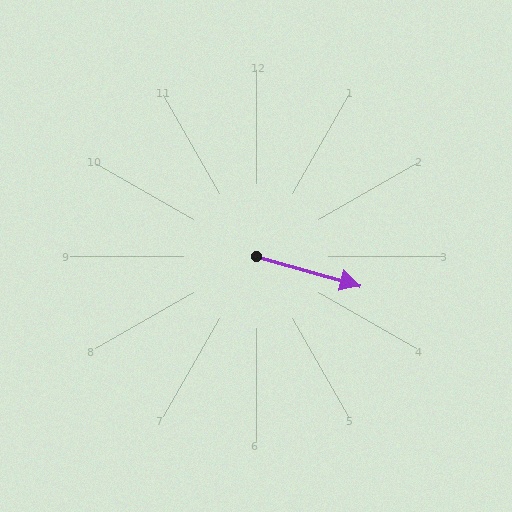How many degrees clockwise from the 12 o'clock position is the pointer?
Approximately 106 degrees.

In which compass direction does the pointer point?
East.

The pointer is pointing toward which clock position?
Roughly 4 o'clock.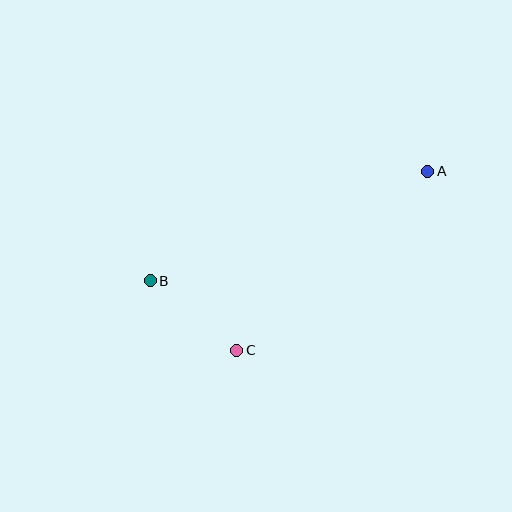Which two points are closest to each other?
Points B and C are closest to each other.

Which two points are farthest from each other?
Points A and B are farthest from each other.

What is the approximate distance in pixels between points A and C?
The distance between A and C is approximately 262 pixels.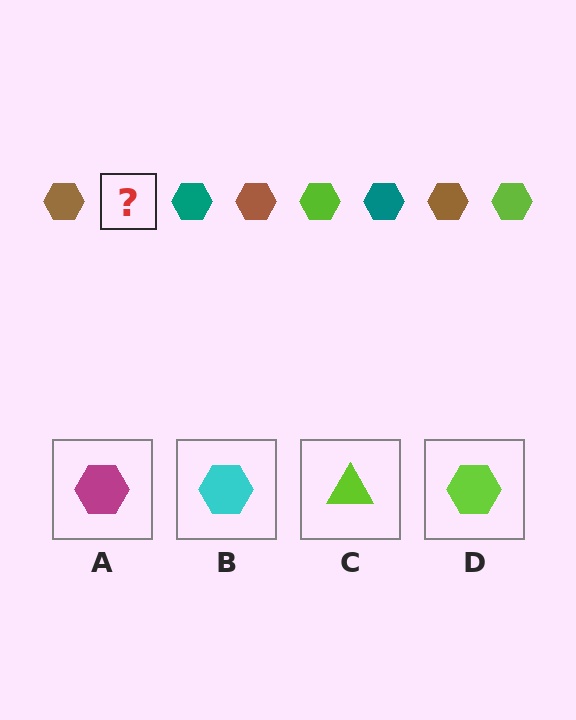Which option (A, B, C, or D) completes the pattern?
D.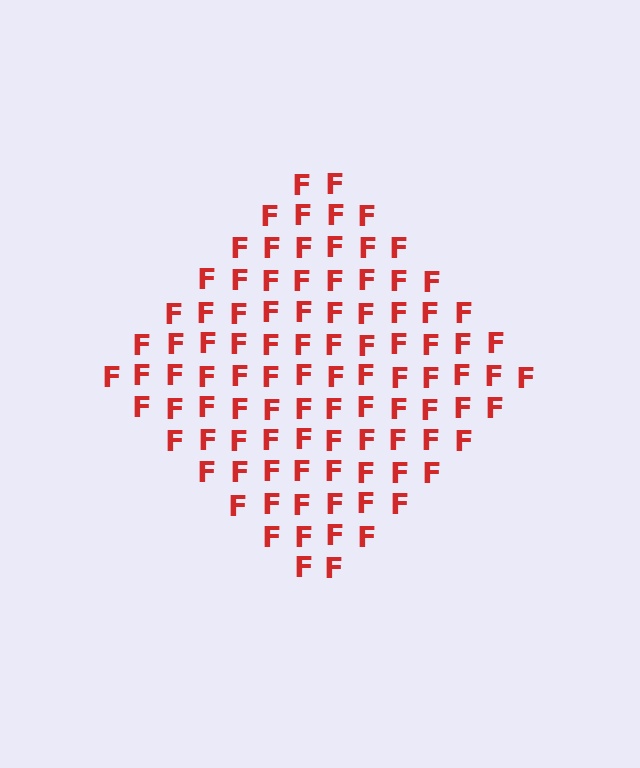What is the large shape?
The large shape is a diamond.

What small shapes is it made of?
It is made of small letter F's.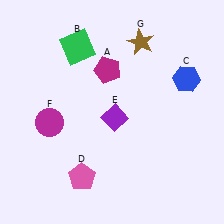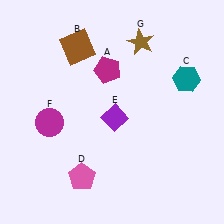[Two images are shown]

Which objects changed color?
B changed from green to brown. C changed from blue to teal.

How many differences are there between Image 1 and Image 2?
There are 2 differences between the two images.